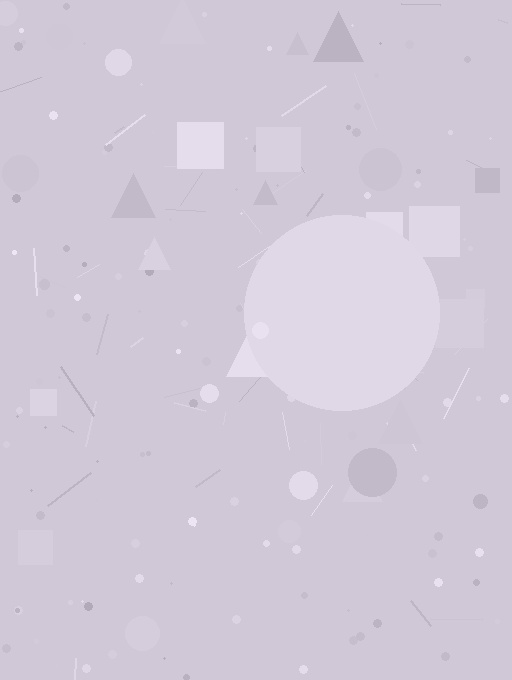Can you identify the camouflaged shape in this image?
The camouflaged shape is a circle.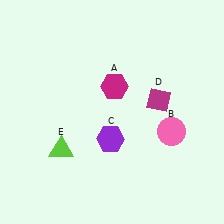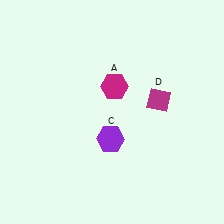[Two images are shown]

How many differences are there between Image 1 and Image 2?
There are 2 differences between the two images.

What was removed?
The lime triangle (E), the pink circle (B) were removed in Image 2.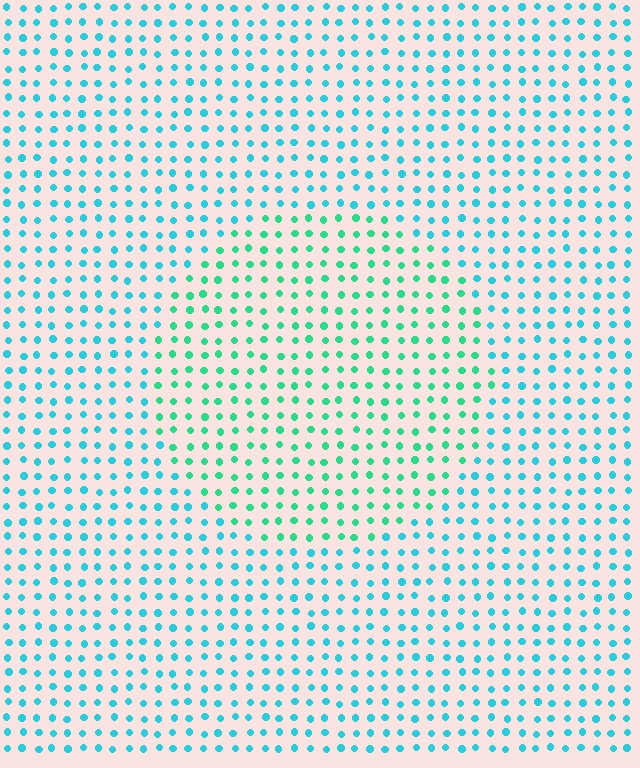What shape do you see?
I see a circle.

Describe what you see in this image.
The image is filled with small cyan elements in a uniform arrangement. A circle-shaped region is visible where the elements are tinted to a slightly different hue, forming a subtle color boundary.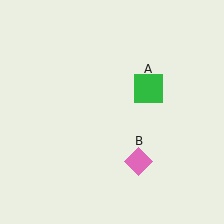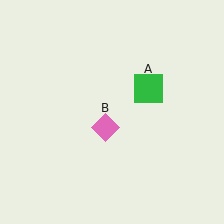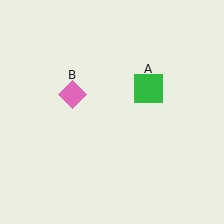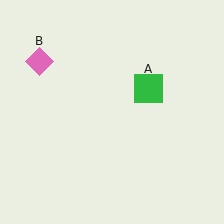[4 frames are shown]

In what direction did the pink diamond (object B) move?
The pink diamond (object B) moved up and to the left.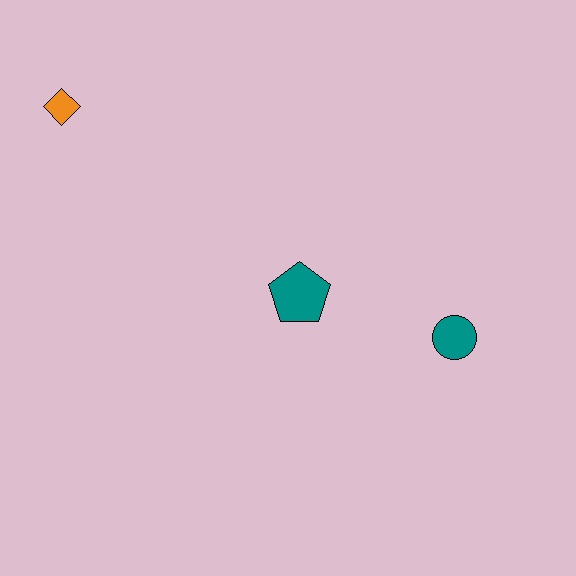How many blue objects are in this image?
There are no blue objects.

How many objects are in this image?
There are 3 objects.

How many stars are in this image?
There are no stars.